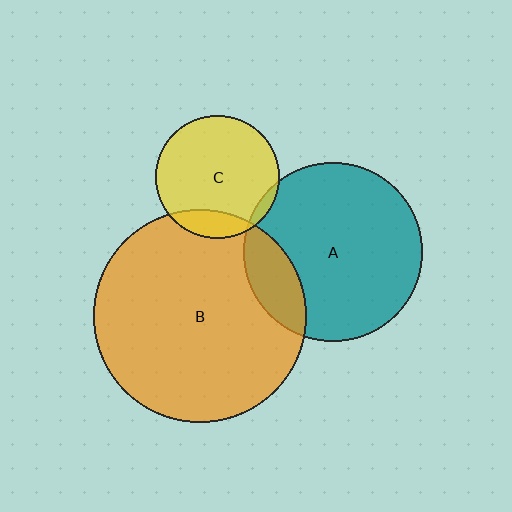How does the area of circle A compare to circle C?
Approximately 2.1 times.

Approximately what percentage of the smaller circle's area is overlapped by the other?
Approximately 15%.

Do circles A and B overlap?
Yes.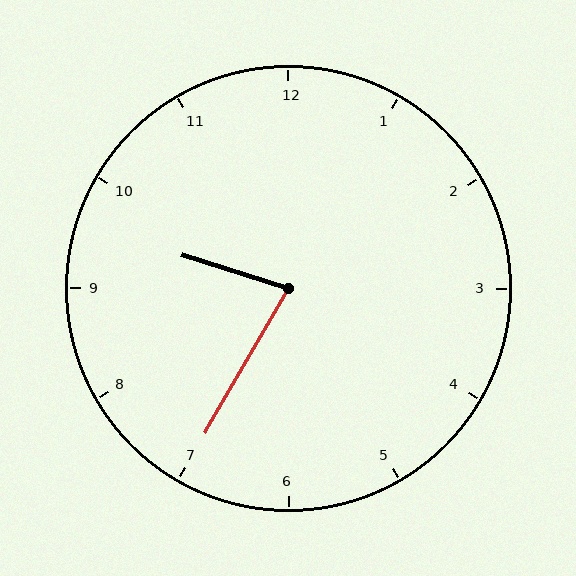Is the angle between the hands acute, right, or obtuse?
It is acute.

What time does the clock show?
9:35.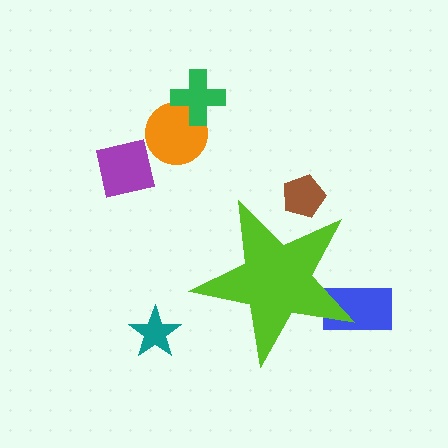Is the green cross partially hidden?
No, the green cross is fully visible.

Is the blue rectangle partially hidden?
Yes, the blue rectangle is partially hidden behind the lime star.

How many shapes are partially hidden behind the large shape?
2 shapes are partially hidden.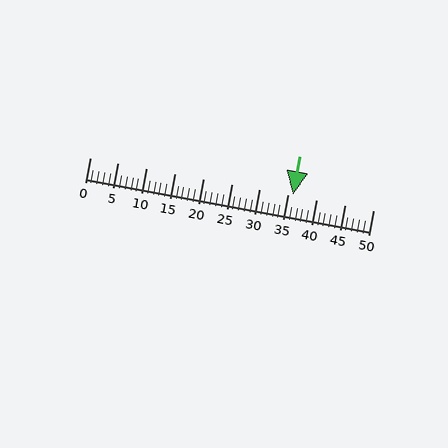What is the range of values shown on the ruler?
The ruler shows values from 0 to 50.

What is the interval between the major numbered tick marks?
The major tick marks are spaced 5 units apart.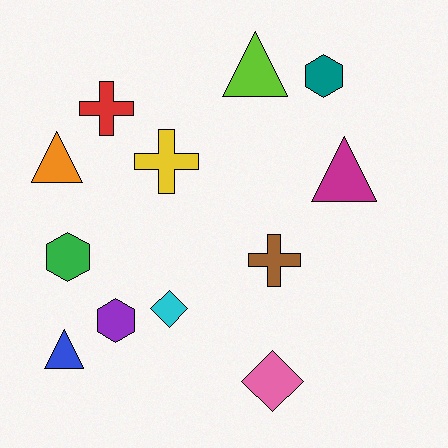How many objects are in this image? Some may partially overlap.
There are 12 objects.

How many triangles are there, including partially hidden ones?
There are 4 triangles.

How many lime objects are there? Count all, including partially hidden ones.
There is 1 lime object.